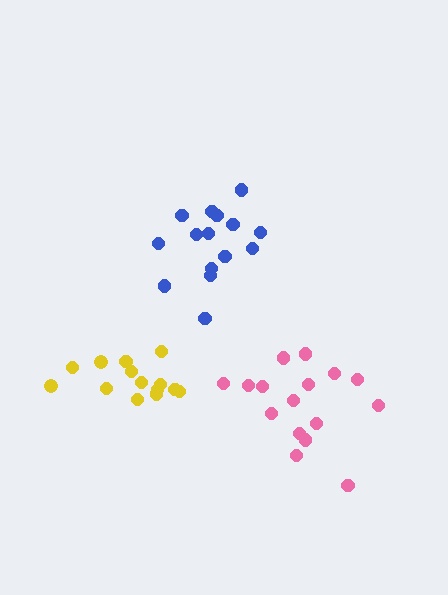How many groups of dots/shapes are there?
There are 3 groups.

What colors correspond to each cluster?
The clusters are colored: yellow, blue, pink.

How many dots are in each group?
Group 1: 14 dots, Group 2: 16 dots, Group 3: 16 dots (46 total).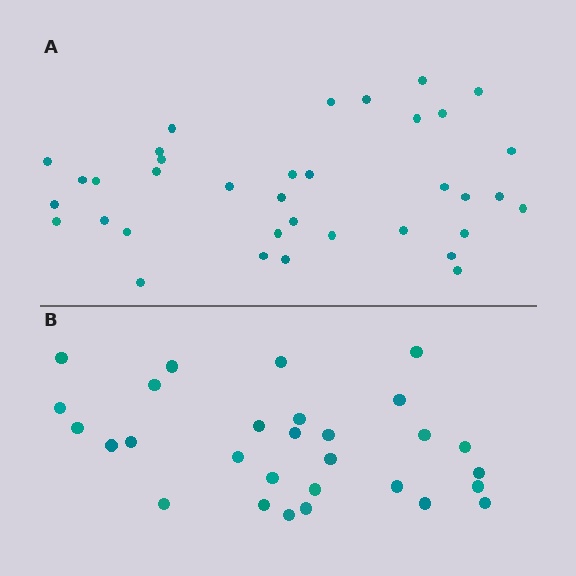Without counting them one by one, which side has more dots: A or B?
Region A (the top region) has more dots.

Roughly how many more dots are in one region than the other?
Region A has roughly 8 or so more dots than region B.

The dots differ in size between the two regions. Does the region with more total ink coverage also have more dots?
No. Region B has more total ink coverage because its dots are larger, but region A actually contains more individual dots. Total area can be misleading — the number of items is what matters here.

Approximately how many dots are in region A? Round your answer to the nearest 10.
About 40 dots. (The exact count is 36, which rounds to 40.)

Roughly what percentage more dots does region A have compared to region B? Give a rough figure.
About 25% more.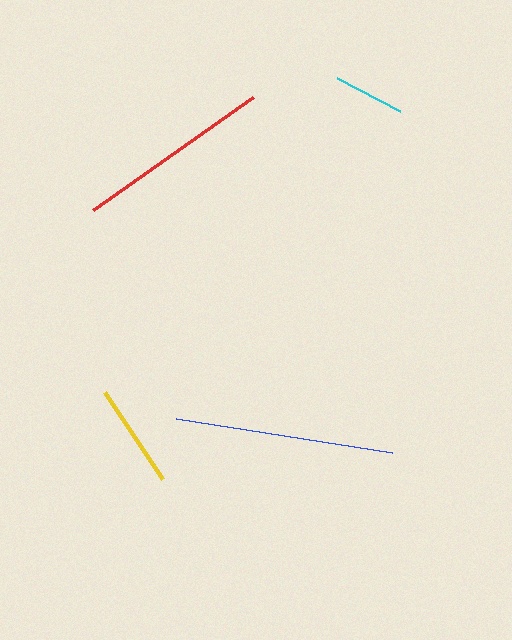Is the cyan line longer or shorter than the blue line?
The blue line is longer than the cyan line.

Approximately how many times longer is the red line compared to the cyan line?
The red line is approximately 2.8 times the length of the cyan line.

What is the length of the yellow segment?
The yellow segment is approximately 105 pixels long.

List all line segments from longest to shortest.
From longest to shortest: blue, red, yellow, cyan.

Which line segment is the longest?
The blue line is the longest at approximately 219 pixels.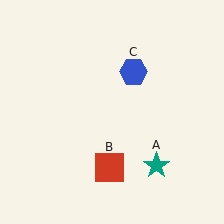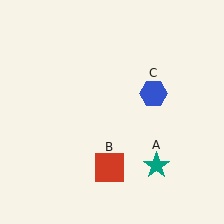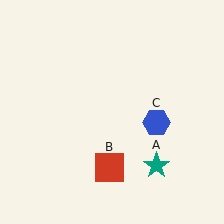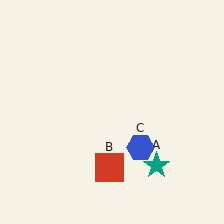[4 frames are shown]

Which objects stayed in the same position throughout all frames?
Teal star (object A) and red square (object B) remained stationary.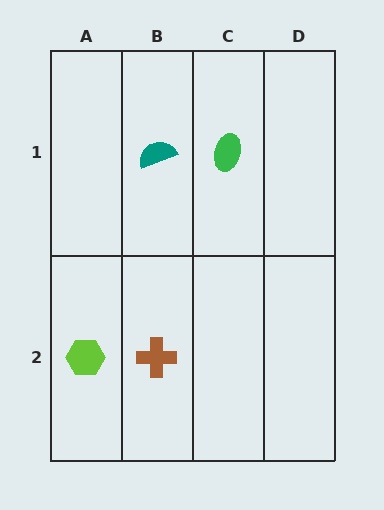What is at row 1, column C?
A green ellipse.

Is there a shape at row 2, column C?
No, that cell is empty.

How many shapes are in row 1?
2 shapes.